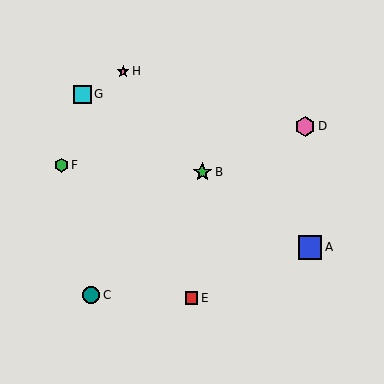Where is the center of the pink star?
The center of the pink star is at (123, 71).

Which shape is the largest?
The blue square (labeled A) is the largest.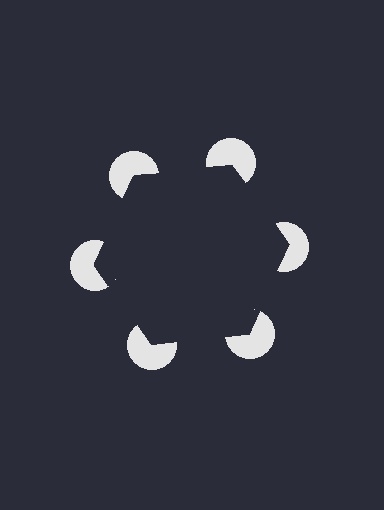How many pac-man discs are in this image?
There are 6 — one at each vertex of the illusory hexagon.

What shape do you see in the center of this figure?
An illusory hexagon — its edges are inferred from the aligned wedge cuts in the pac-man discs, not physically drawn.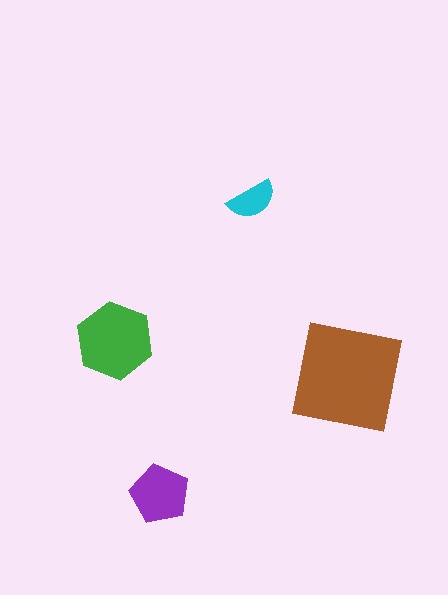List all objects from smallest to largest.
The cyan semicircle, the purple pentagon, the green hexagon, the brown square.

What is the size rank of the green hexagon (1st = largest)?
2nd.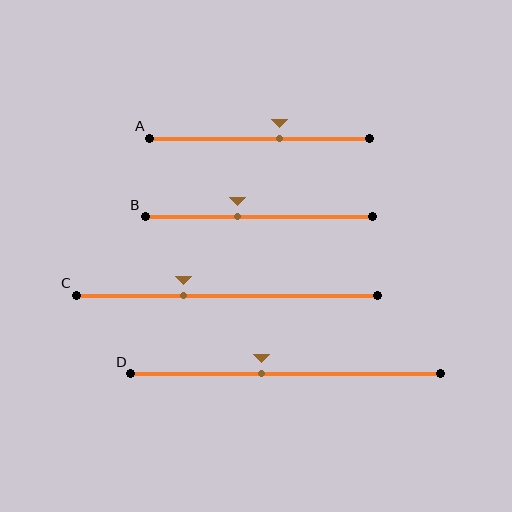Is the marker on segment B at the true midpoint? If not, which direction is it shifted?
No, the marker on segment B is shifted to the left by about 9% of the segment length.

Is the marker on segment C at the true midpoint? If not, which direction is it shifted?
No, the marker on segment C is shifted to the left by about 14% of the segment length.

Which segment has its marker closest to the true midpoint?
Segment D has its marker closest to the true midpoint.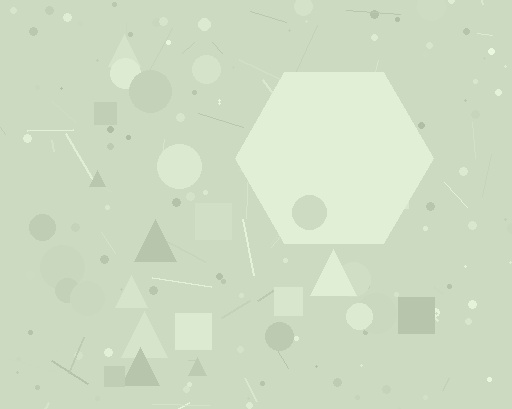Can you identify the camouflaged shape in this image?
The camouflaged shape is a hexagon.